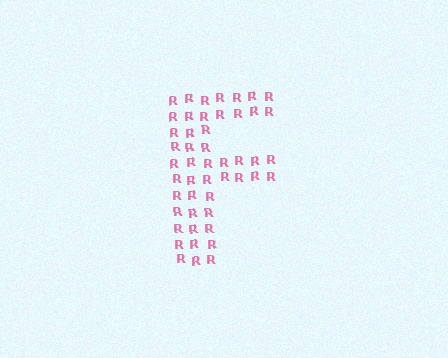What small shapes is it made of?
It is made of small letter R's.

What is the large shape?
The large shape is the letter F.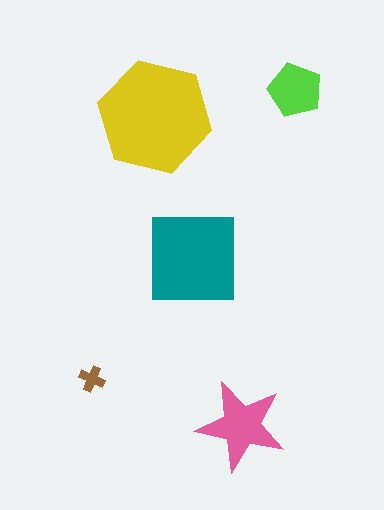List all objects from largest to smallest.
The yellow hexagon, the teal square, the pink star, the lime pentagon, the brown cross.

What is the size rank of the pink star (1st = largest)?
3rd.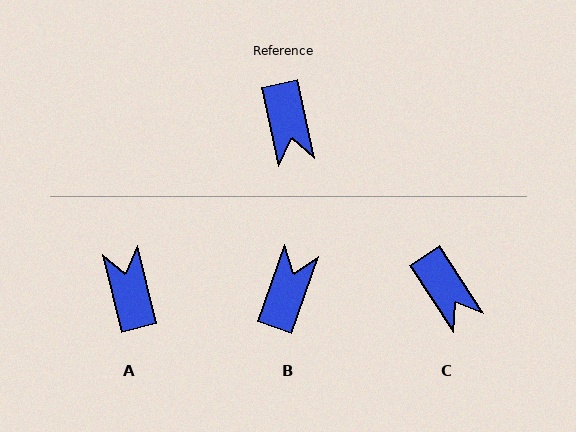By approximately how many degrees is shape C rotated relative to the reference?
Approximately 21 degrees counter-clockwise.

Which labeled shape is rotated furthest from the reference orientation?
A, about 179 degrees away.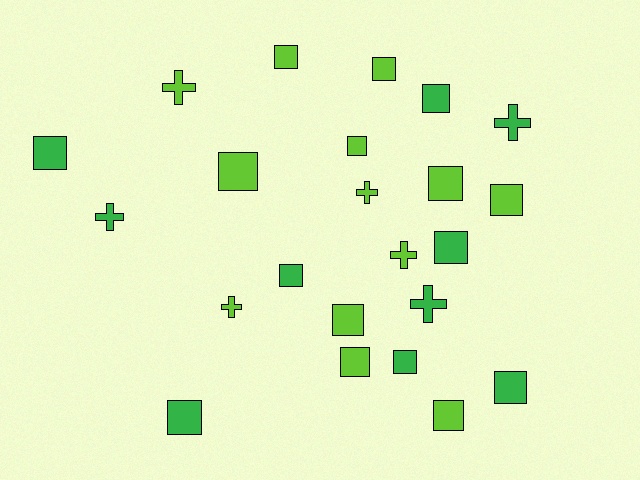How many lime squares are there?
There are 9 lime squares.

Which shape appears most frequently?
Square, with 16 objects.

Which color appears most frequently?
Lime, with 13 objects.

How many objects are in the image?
There are 23 objects.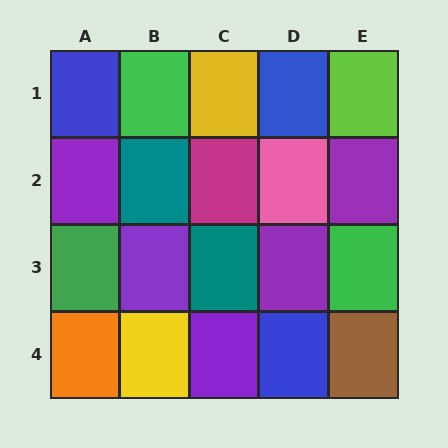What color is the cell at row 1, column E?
Lime.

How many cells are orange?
1 cell is orange.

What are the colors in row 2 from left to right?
Purple, teal, magenta, pink, purple.